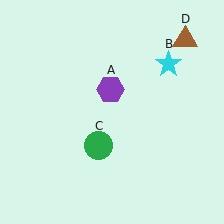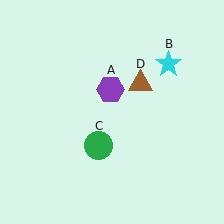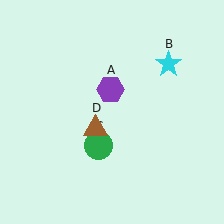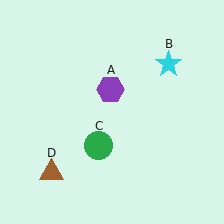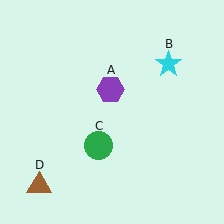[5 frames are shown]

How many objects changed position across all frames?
1 object changed position: brown triangle (object D).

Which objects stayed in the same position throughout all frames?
Purple hexagon (object A) and cyan star (object B) and green circle (object C) remained stationary.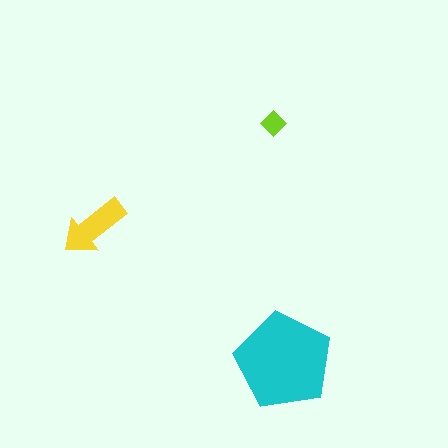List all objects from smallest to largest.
The lime diamond, the yellow arrow, the cyan pentagon.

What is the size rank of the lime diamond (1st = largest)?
3rd.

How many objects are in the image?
There are 3 objects in the image.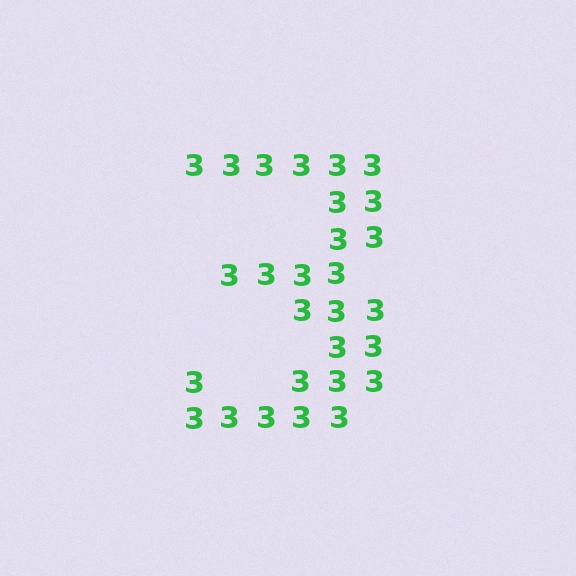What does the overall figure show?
The overall figure shows the digit 3.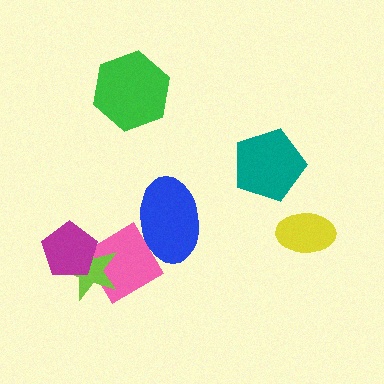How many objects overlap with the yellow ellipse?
0 objects overlap with the yellow ellipse.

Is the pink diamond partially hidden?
Yes, it is partially covered by another shape.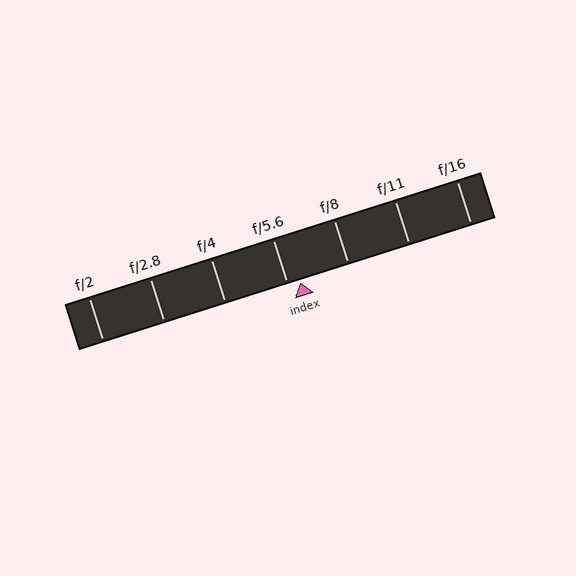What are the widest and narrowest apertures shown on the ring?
The widest aperture shown is f/2 and the narrowest is f/16.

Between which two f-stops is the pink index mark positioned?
The index mark is between f/5.6 and f/8.